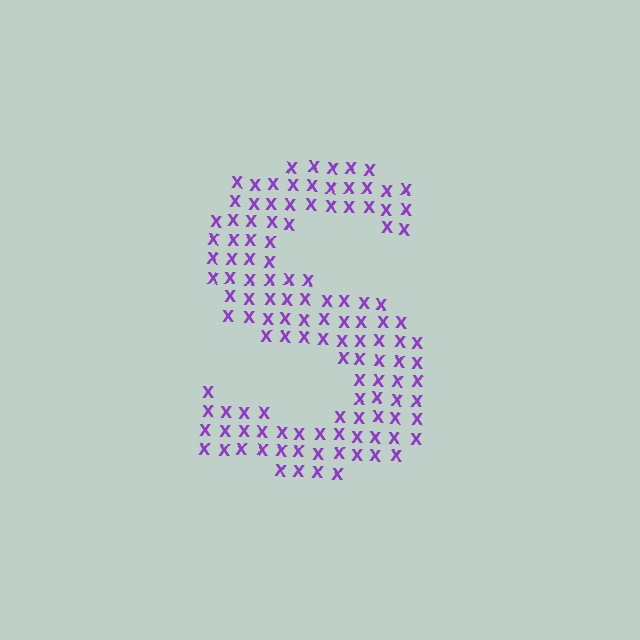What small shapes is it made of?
It is made of small letter X's.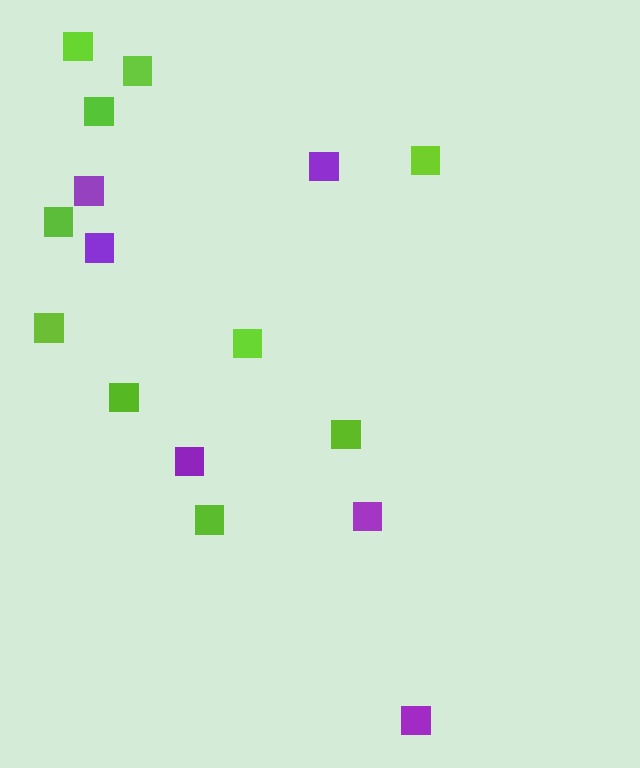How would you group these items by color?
There are 2 groups: one group of purple squares (6) and one group of lime squares (10).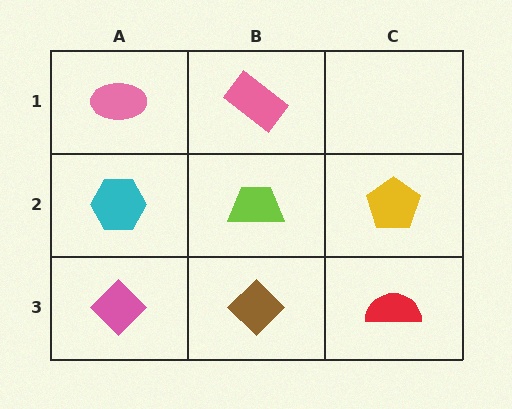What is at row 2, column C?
A yellow pentagon.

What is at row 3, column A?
A pink diamond.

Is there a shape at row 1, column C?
No, that cell is empty.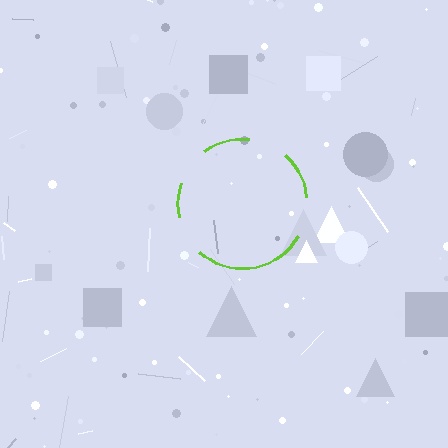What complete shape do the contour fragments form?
The contour fragments form a circle.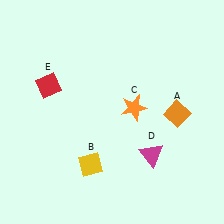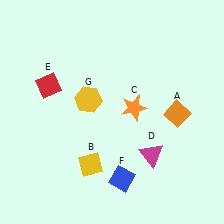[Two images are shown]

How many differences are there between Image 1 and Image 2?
There are 2 differences between the two images.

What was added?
A blue diamond (F), a yellow hexagon (G) were added in Image 2.